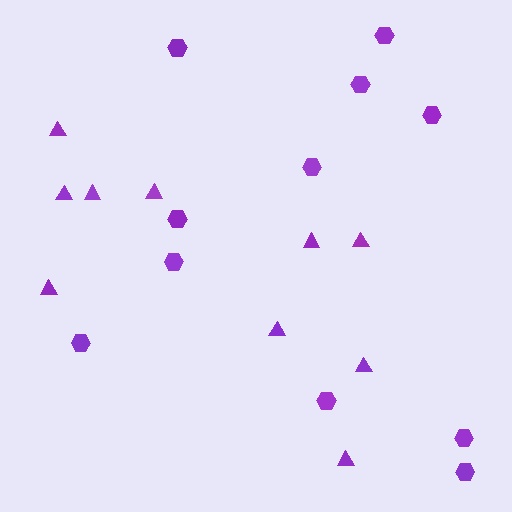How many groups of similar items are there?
There are 2 groups: one group of triangles (10) and one group of hexagons (11).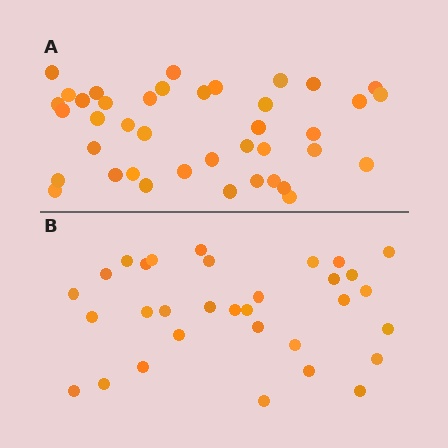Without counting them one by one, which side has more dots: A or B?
Region A (the top region) has more dots.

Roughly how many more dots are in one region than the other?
Region A has roughly 8 or so more dots than region B.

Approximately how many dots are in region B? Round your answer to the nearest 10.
About 30 dots. (The exact count is 32, which rounds to 30.)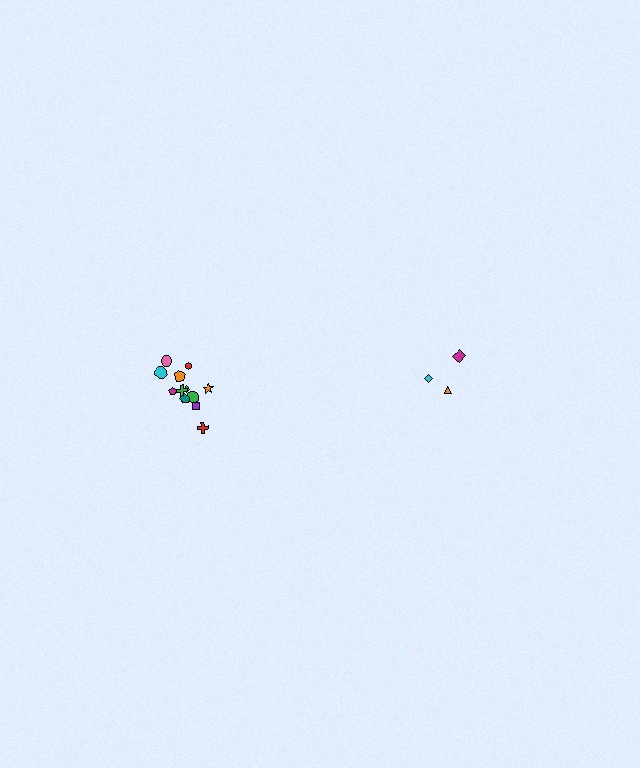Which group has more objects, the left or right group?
The left group.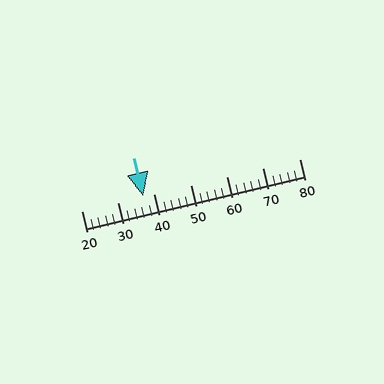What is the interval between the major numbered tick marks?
The major tick marks are spaced 10 units apart.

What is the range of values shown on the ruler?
The ruler shows values from 20 to 80.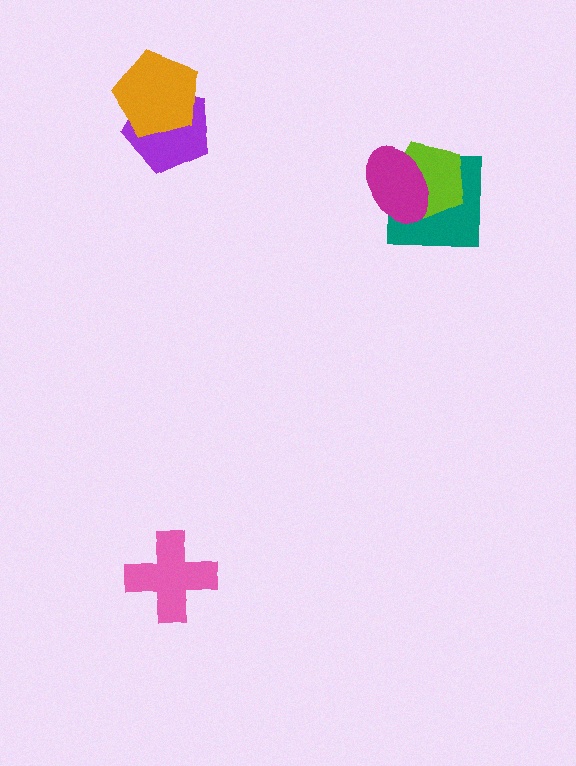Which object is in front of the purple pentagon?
The orange pentagon is in front of the purple pentagon.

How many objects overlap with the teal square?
2 objects overlap with the teal square.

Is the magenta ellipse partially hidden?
No, no other shape covers it.